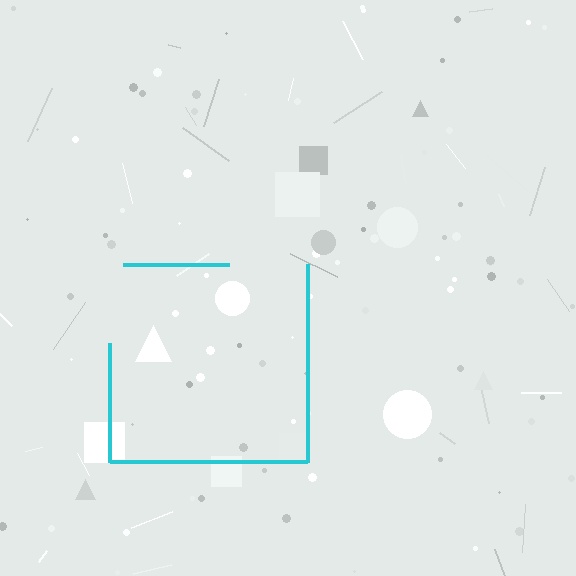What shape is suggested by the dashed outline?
The dashed outline suggests a square.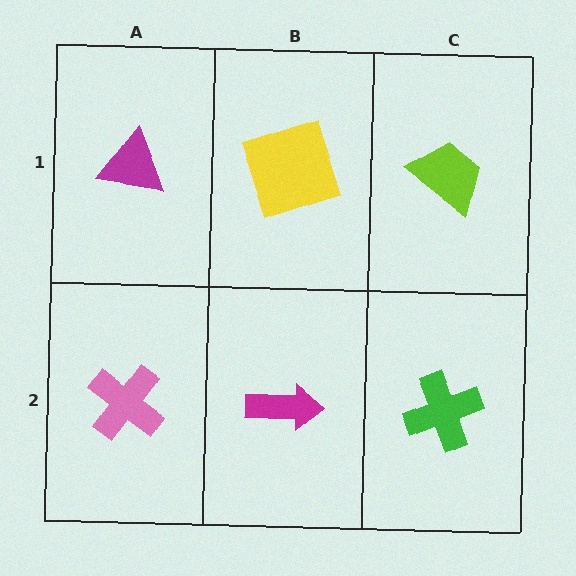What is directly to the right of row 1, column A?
A yellow square.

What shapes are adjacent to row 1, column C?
A green cross (row 2, column C), a yellow square (row 1, column B).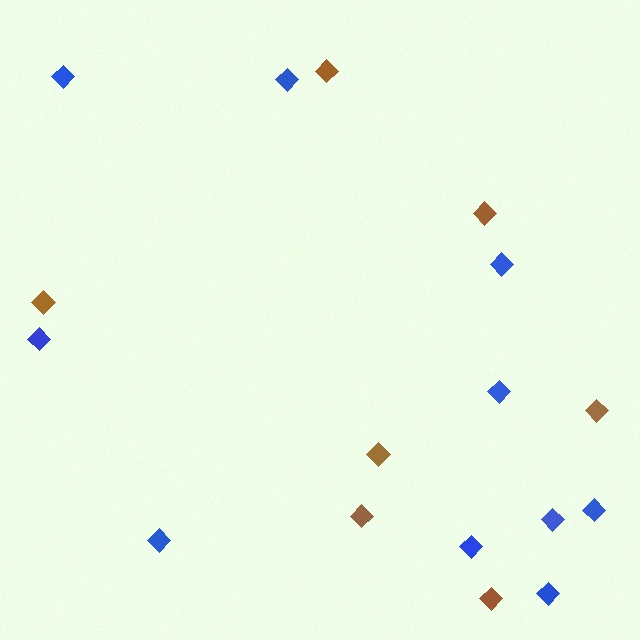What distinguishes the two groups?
There are 2 groups: one group of brown diamonds (7) and one group of blue diamonds (10).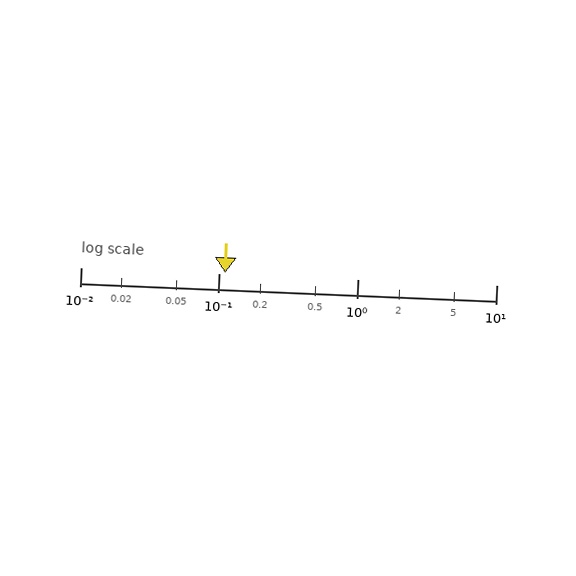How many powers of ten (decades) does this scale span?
The scale spans 3 decades, from 0.01 to 10.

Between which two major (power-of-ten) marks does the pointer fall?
The pointer is between 0.1 and 1.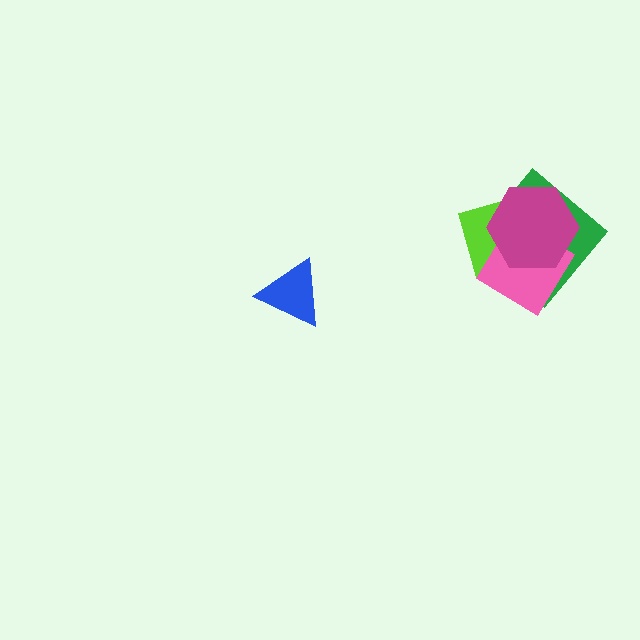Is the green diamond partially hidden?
Yes, it is partially covered by another shape.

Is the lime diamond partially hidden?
Yes, it is partially covered by another shape.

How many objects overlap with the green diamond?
3 objects overlap with the green diamond.